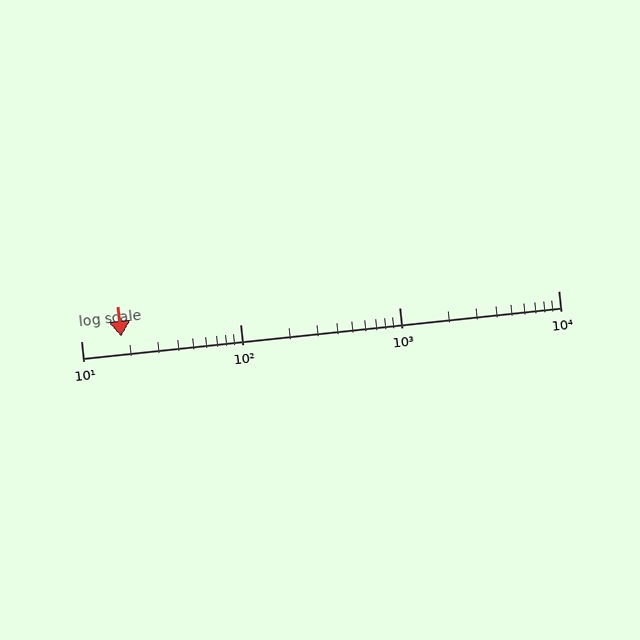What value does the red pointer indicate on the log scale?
The pointer indicates approximately 18.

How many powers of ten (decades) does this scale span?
The scale spans 3 decades, from 10 to 10000.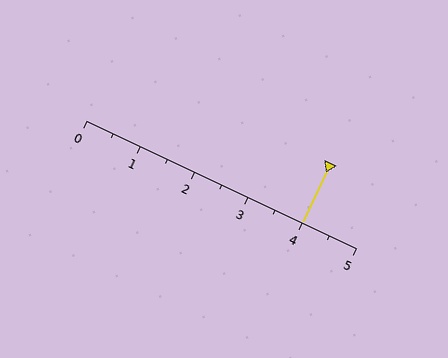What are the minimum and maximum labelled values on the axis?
The axis runs from 0 to 5.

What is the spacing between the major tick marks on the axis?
The major ticks are spaced 1 apart.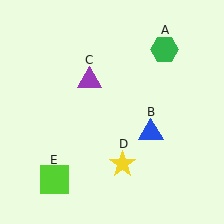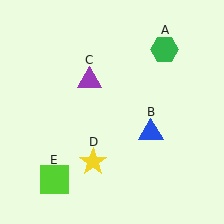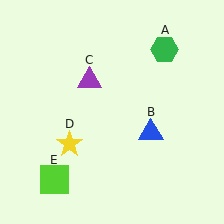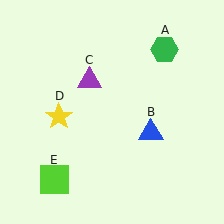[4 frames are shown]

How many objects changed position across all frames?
1 object changed position: yellow star (object D).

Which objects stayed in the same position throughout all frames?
Green hexagon (object A) and blue triangle (object B) and purple triangle (object C) and lime square (object E) remained stationary.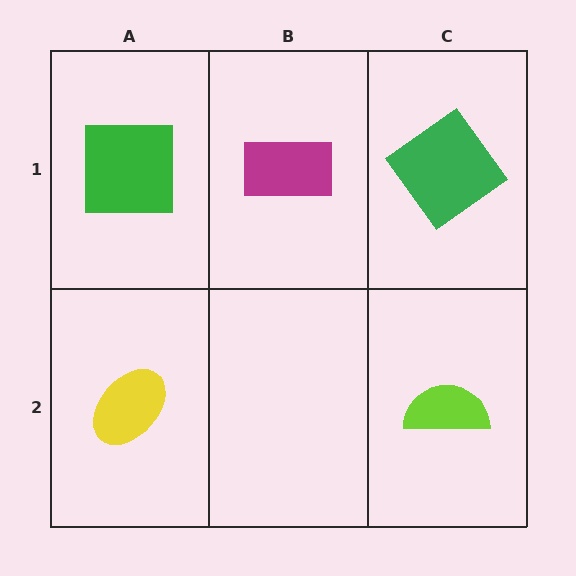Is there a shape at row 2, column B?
No, that cell is empty.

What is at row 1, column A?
A green square.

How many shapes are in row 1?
3 shapes.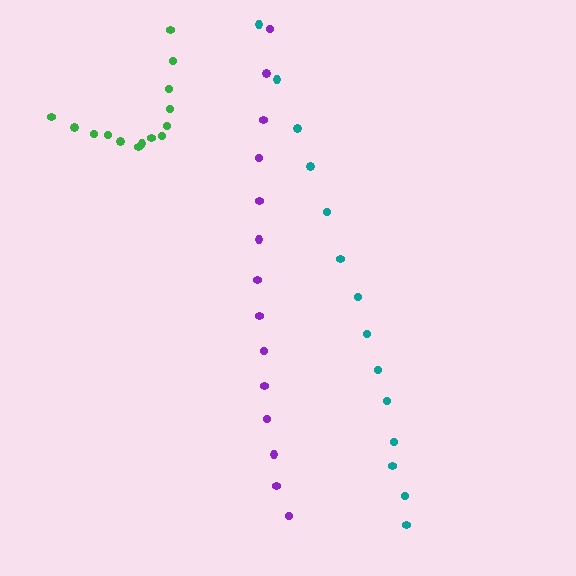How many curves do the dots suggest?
There are 3 distinct paths.